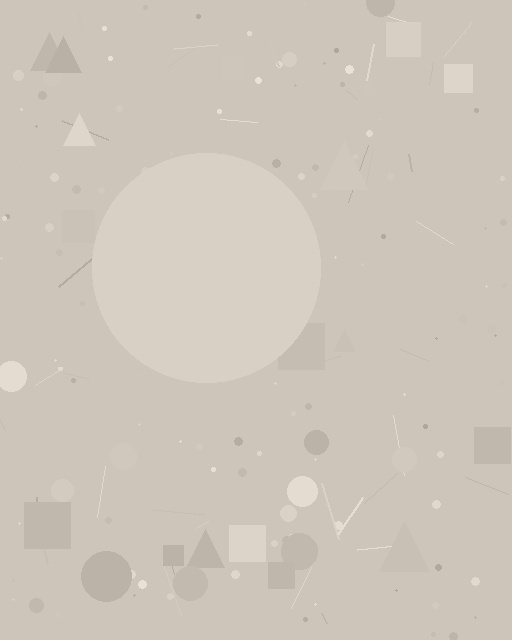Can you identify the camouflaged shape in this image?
The camouflaged shape is a circle.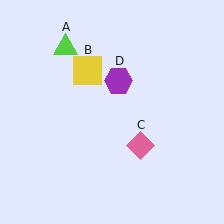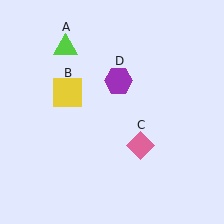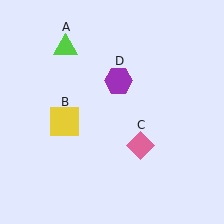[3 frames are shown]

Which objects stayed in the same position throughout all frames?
Lime triangle (object A) and pink diamond (object C) and purple hexagon (object D) remained stationary.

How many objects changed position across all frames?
1 object changed position: yellow square (object B).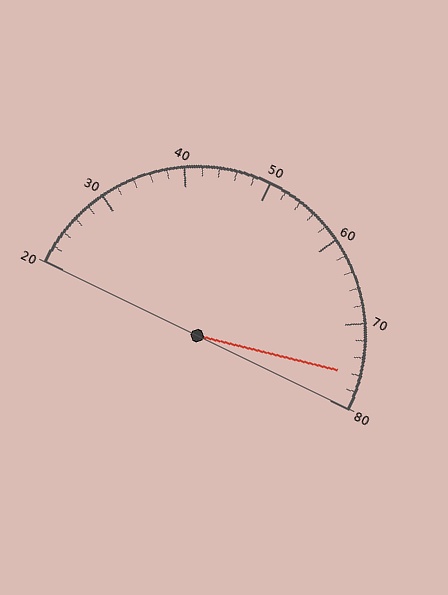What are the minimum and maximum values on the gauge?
The gauge ranges from 20 to 80.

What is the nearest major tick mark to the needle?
The nearest major tick mark is 80.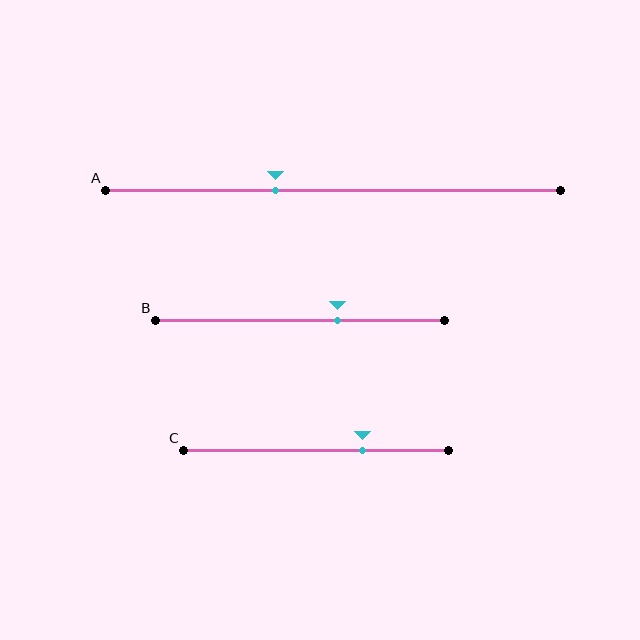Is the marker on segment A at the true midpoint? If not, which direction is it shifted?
No, the marker on segment A is shifted to the left by about 13% of the segment length.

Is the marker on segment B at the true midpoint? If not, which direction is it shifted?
No, the marker on segment B is shifted to the right by about 13% of the segment length.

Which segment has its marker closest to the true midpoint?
Segment A has its marker closest to the true midpoint.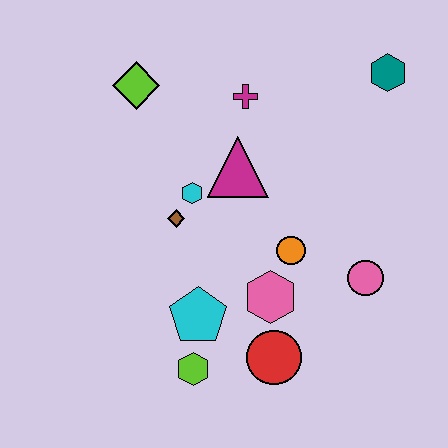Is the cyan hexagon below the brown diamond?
No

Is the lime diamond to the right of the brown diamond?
No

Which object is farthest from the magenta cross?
The lime hexagon is farthest from the magenta cross.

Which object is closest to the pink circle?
The orange circle is closest to the pink circle.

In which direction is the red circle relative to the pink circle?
The red circle is to the left of the pink circle.